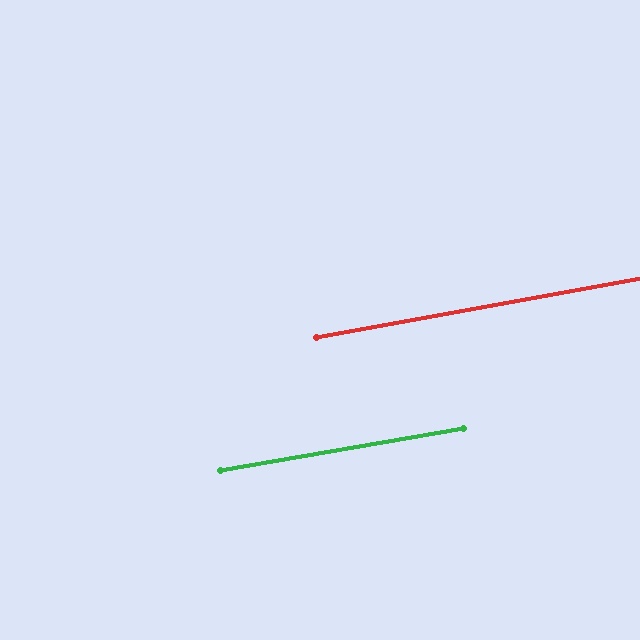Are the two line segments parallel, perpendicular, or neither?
Parallel — their directions differ by only 0.6°.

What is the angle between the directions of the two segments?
Approximately 1 degree.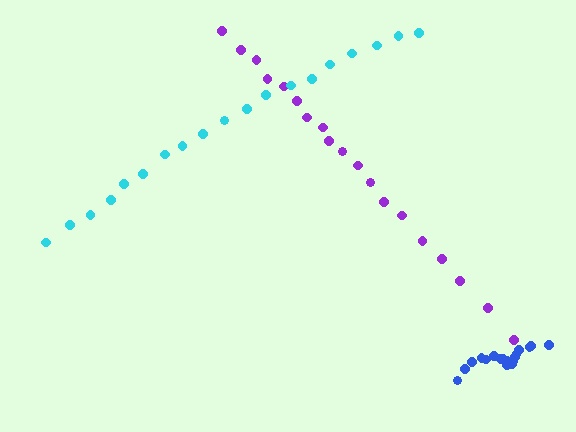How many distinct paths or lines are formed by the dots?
There are 3 distinct paths.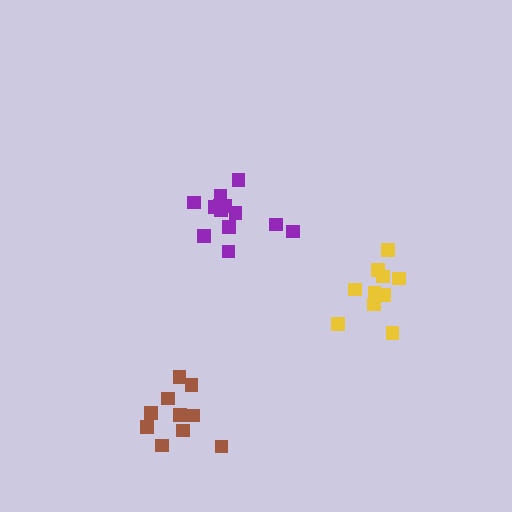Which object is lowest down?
The brown cluster is bottommost.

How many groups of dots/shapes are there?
There are 3 groups.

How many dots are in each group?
Group 1: 13 dots, Group 2: 10 dots, Group 3: 10 dots (33 total).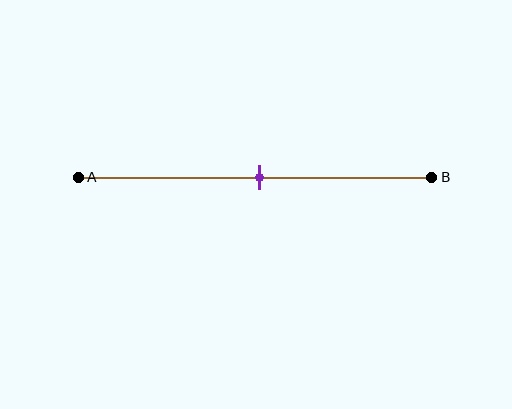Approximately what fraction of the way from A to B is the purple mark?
The purple mark is approximately 50% of the way from A to B.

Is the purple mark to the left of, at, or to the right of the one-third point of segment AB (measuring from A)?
The purple mark is to the right of the one-third point of segment AB.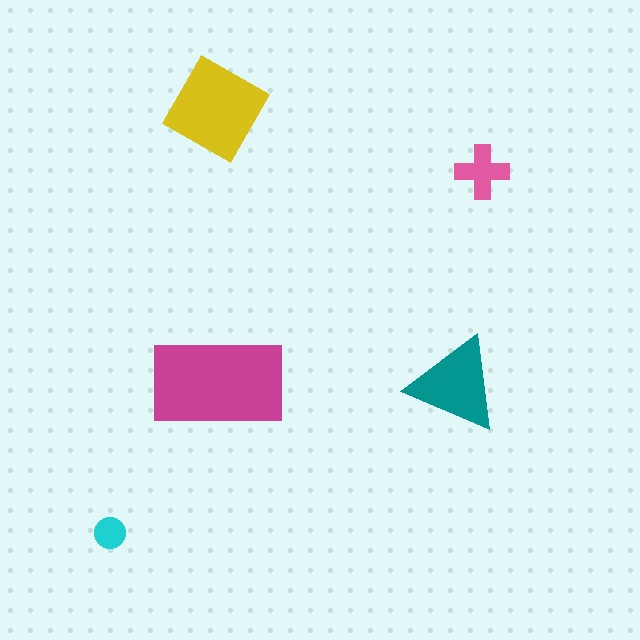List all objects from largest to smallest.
The magenta rectangle, the yellow square, the teal triangle, the pink cross, the cyan circle.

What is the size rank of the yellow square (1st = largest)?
2nd.